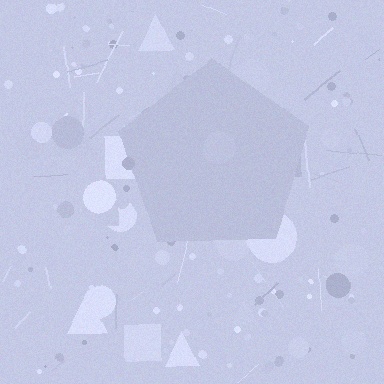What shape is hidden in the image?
A pentagon is hidden in the image.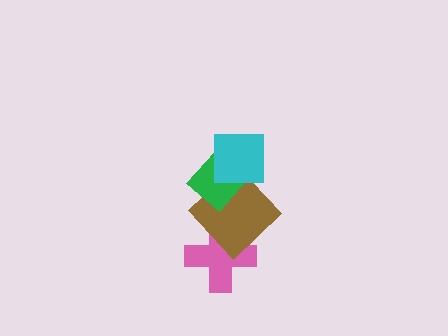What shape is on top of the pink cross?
The brown diamond is on top of the pink cross.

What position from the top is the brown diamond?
The brown diamond is 3rd from the top.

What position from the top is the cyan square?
The cyan square is 1st from the top.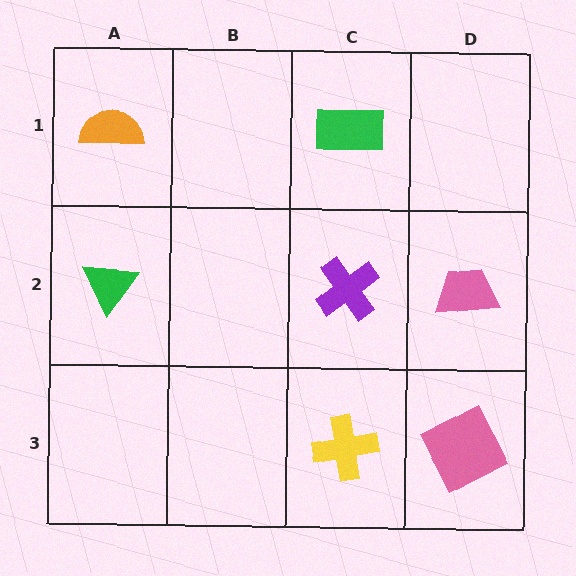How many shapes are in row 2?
3 shapes.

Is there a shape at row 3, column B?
No, that cell is empty.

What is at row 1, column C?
A green rectangle.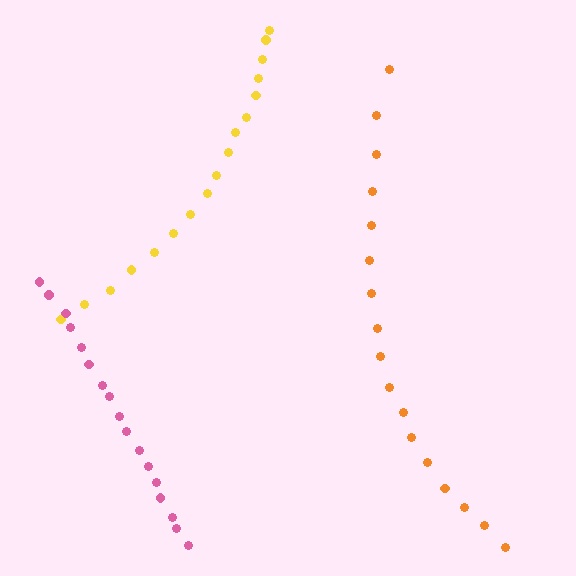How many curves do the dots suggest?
There are 3 distinct paths.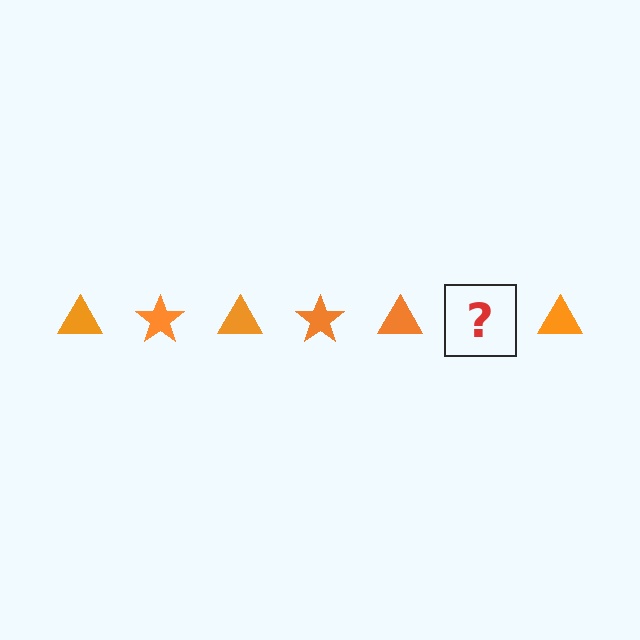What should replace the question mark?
The question mark should be replaced with an orange star.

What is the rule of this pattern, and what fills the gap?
The rule is that the pattern cycles through triangle, star shapes in orange. The gap should be filled with an orange star.